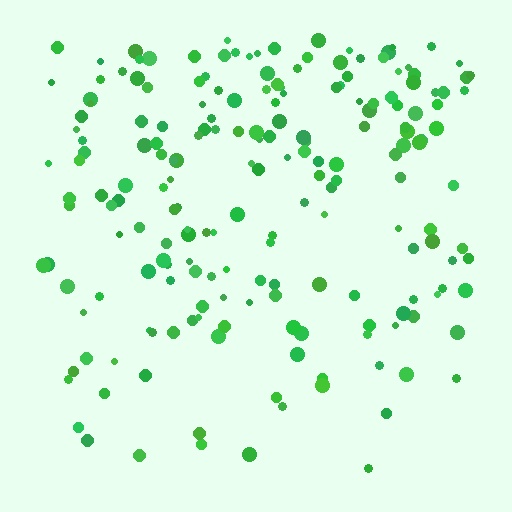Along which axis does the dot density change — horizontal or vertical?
Vertical.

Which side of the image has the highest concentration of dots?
The top.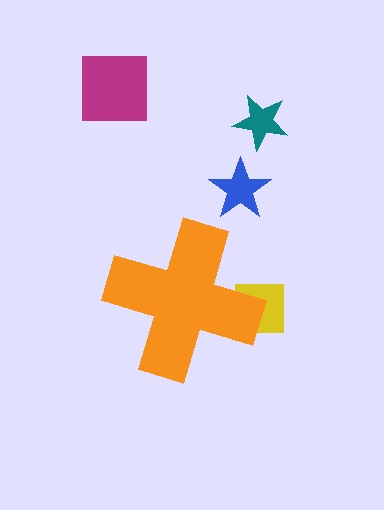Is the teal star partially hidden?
No, the teal star is fully visible.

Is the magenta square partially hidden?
No, the magenta square is fully visible.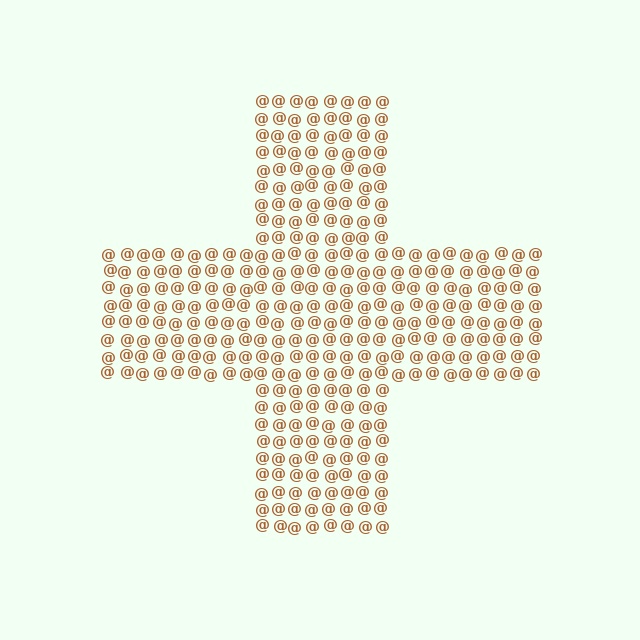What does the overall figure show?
The overall figure shows a cross.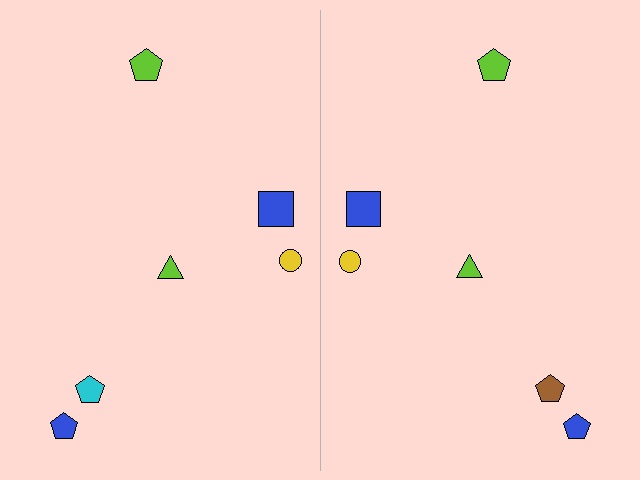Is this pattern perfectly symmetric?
No, the pattern is not perfectly symmetric. The brown pentagon on the right side breaks the symmetry — its mirror counterpart is cyan.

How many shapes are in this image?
There are 12 shapes in this image.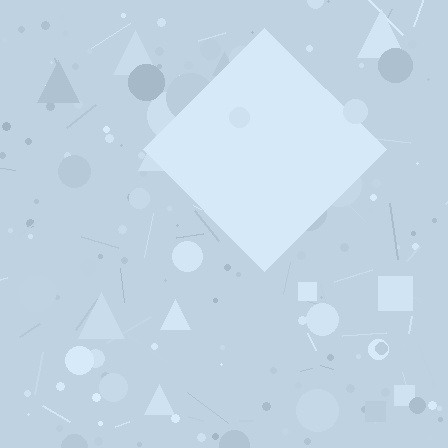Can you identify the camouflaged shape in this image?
The camouflaged shape is a diamond.